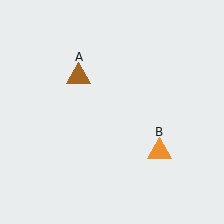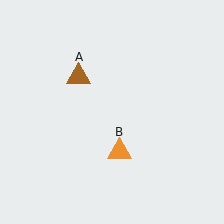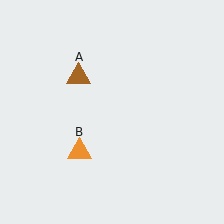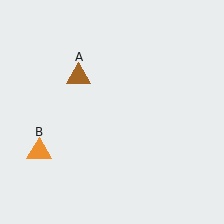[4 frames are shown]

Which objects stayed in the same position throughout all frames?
Brown triangle (object A) remained stationary.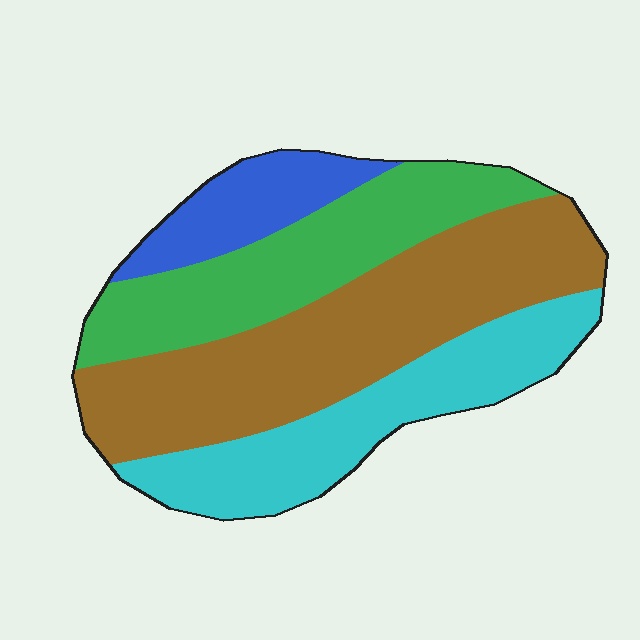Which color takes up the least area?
Blue, at roughly 10%.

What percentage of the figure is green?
Green covers about 25% of the figure.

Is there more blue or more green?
Green.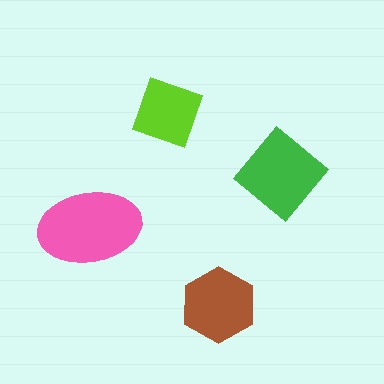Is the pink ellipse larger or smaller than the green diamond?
Larger.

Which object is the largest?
The pink ellipse.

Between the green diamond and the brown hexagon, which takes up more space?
The green diamond.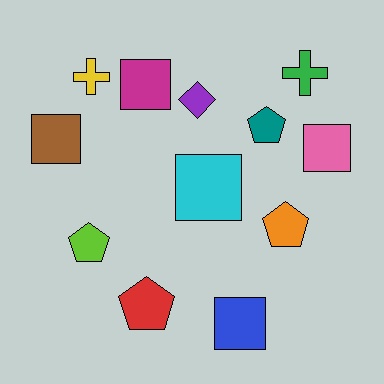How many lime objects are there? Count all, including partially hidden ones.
There is 1 lime object.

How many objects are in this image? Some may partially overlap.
There are 12 objects.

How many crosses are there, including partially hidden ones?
There are 2 crosses.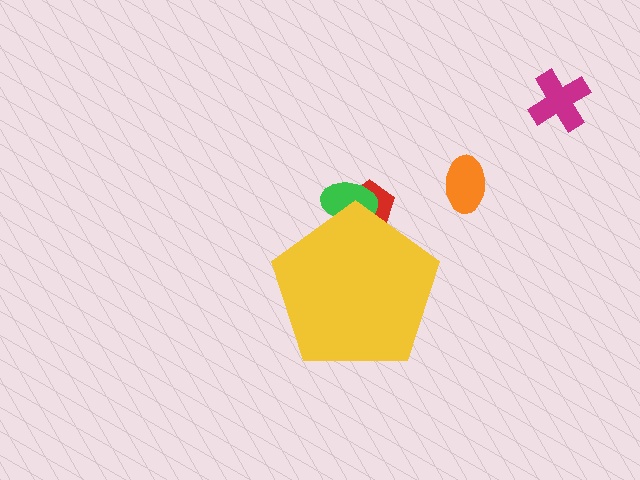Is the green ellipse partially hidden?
Yes, the green ellipse is partially hidden behind the yellow pentagon.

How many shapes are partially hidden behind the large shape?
2 shapes are partially hidden.